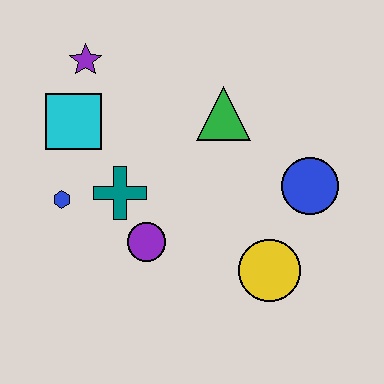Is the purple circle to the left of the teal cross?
No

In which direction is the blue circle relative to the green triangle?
The blue circle is to the right of the green triangle.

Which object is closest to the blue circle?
The yellow circle is closest to the blue circle.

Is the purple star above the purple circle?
Yes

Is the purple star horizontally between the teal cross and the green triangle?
No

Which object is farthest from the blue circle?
The purple star is farthest from the blue circle.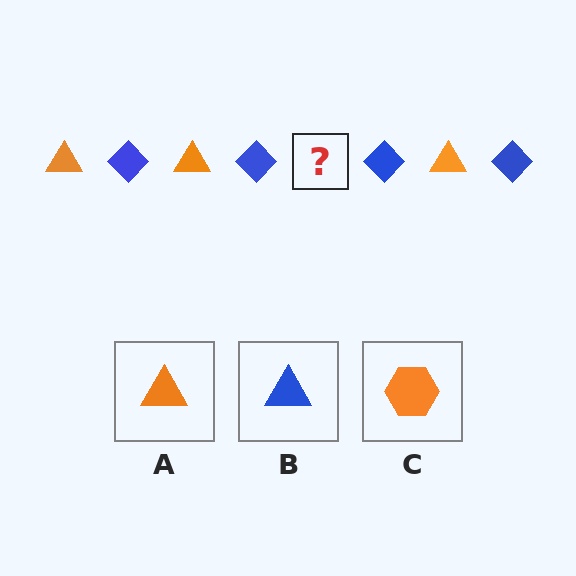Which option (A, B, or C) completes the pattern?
A.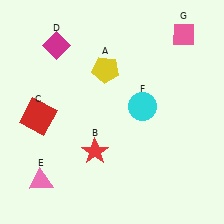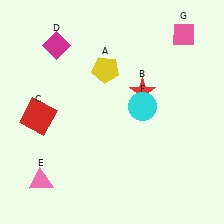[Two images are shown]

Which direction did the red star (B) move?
The red star (B) moved up.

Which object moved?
The red star (B) moved up.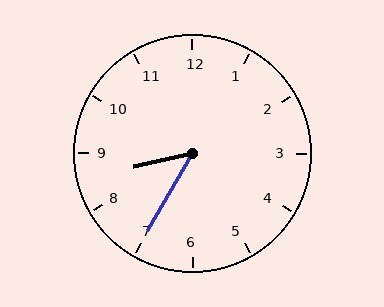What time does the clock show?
8:35.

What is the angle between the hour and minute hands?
Approximately 48 degrees.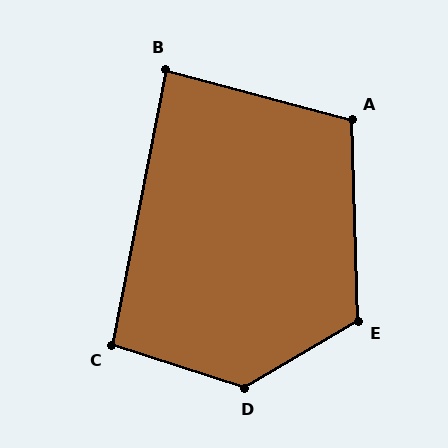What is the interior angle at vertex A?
Approximately 107 degrees (obtuse).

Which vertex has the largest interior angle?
D, at approximately 131 degrees.